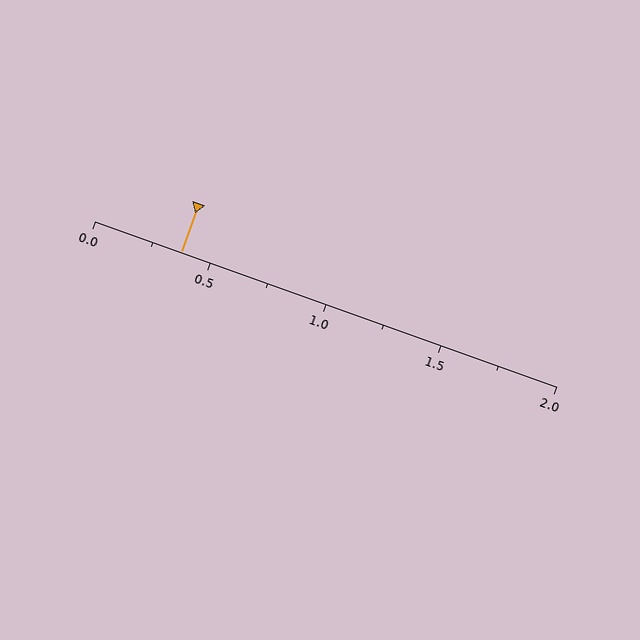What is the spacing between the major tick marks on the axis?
The major ticks are spaced 0.5 apart.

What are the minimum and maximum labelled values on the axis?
The axis runs from 0.0 to 2.0.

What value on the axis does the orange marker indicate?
The marker indicates approximately 0.38.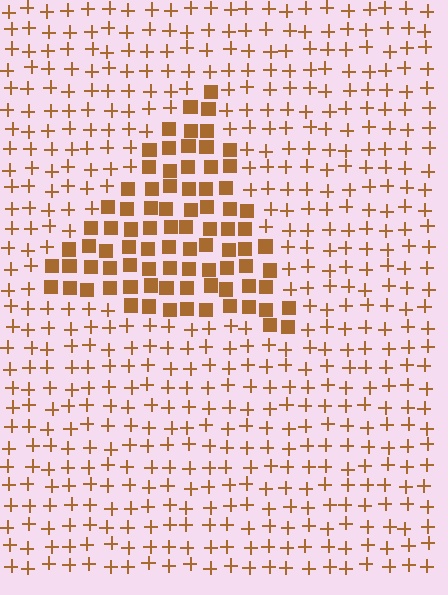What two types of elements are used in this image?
The image uses squares inside the triangle region and plus signs outside it.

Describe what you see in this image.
The image is filled with small brown elements arranged in a uniform grid. A triangle-shaped region contains squares, while the surrounding area contains plus signs. The boundary is defined purely by the change in element shape.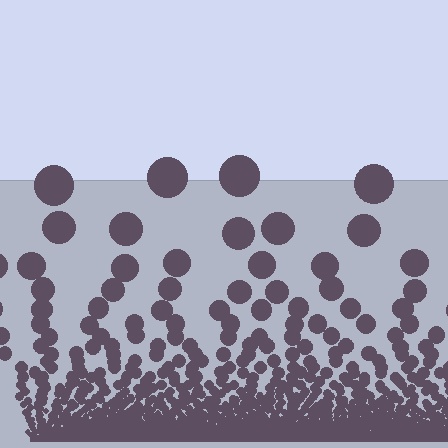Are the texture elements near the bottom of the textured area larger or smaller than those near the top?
Smaller. The gradient is inverted — elements near the bottom are smaller and denser.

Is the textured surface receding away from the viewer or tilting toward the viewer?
The surface appears to tilt toward the viewer. Texture elements get larger and sparser toward the top.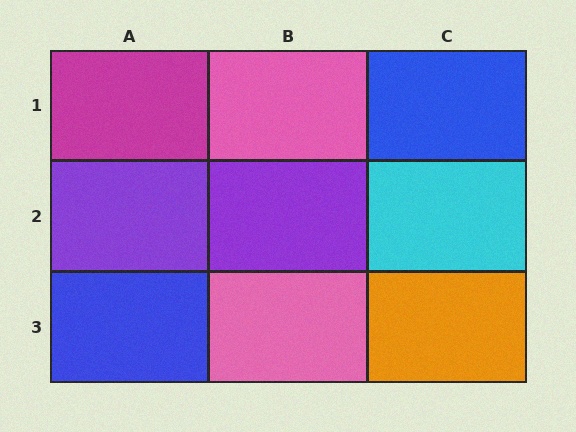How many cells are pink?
2 cells are pink.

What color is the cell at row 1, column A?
Magenta.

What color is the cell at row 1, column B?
Pink.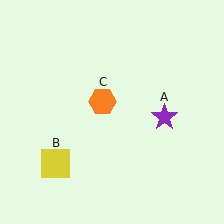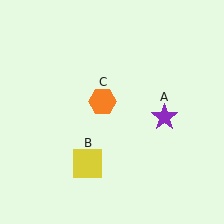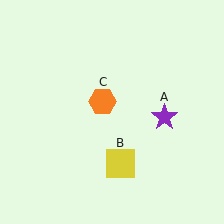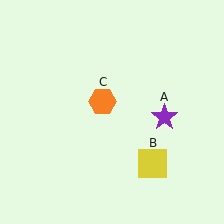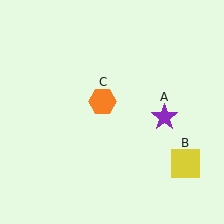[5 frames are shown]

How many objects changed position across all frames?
1 object changed position: yellow square (object B).